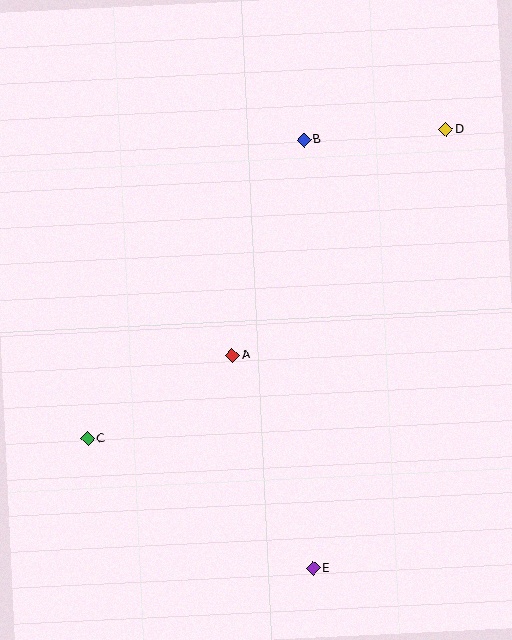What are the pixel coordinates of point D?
Point D is at (446, 129).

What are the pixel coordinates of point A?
Point A is at (232, 355).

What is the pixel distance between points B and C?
The distance between B and C is 369 pixels.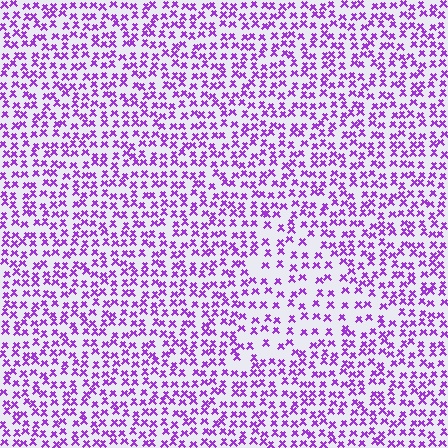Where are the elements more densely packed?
The elements are more densely packed outside the triangle boundary.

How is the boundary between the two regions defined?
The boundary is defined by a change in element density (approximately 1.7x ratio). All elements are the same color, size, and shape.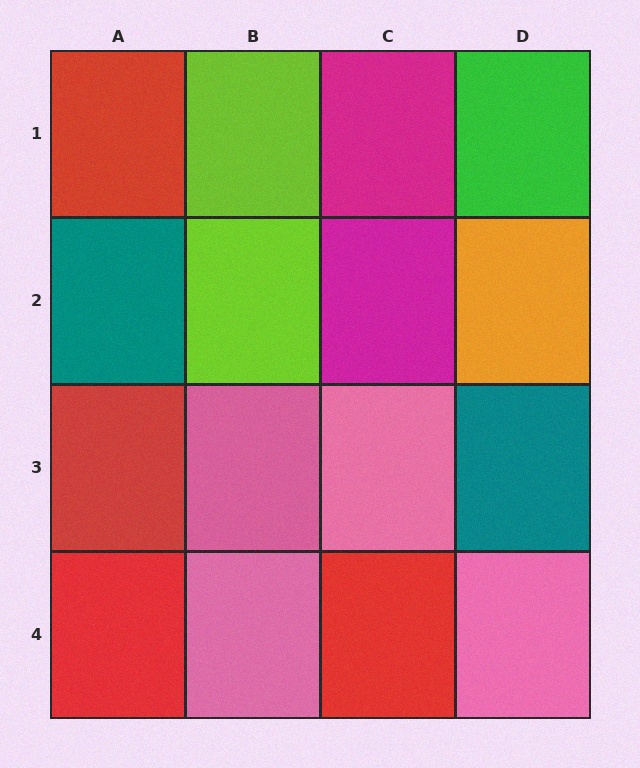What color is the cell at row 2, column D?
Orange.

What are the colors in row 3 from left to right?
Red, pink, pink, teal.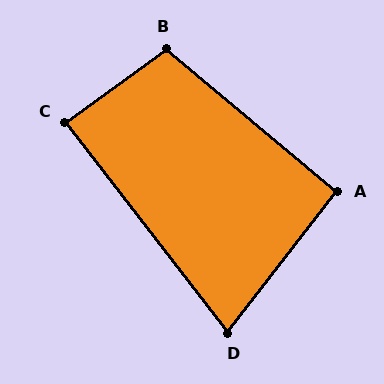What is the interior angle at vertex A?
Approximately 92 degrees (approximately right).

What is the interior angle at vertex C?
Approximately 88 degrees (approximately right).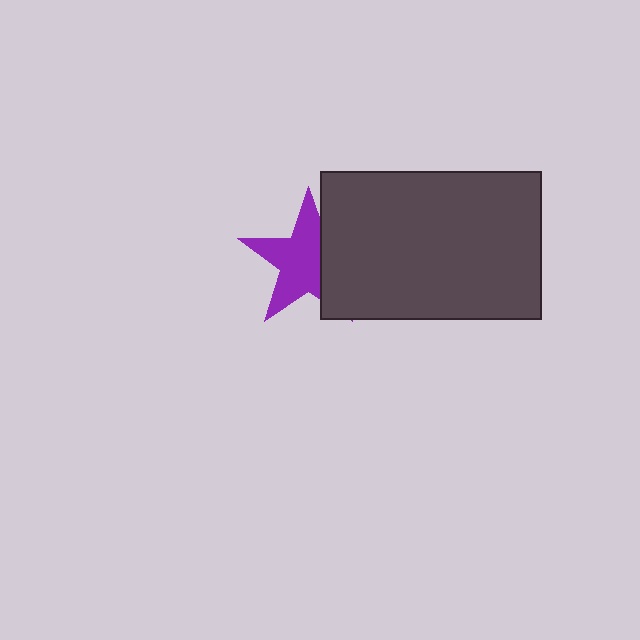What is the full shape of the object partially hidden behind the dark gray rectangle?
The partially hidden object is a purple star.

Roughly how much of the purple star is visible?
Most of it is visible (roughly 65%).